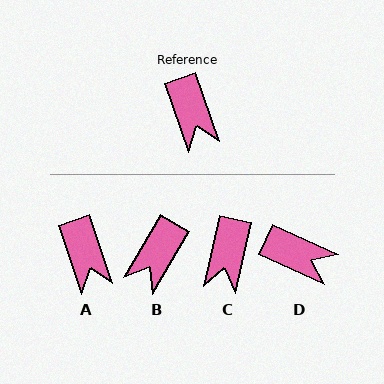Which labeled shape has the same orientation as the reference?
A.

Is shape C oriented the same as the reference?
No, it is off by about 32 degrees.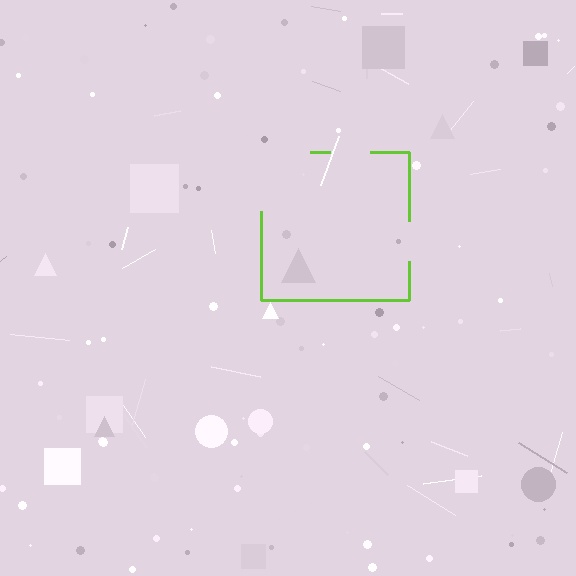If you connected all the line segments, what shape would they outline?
They would outline a square.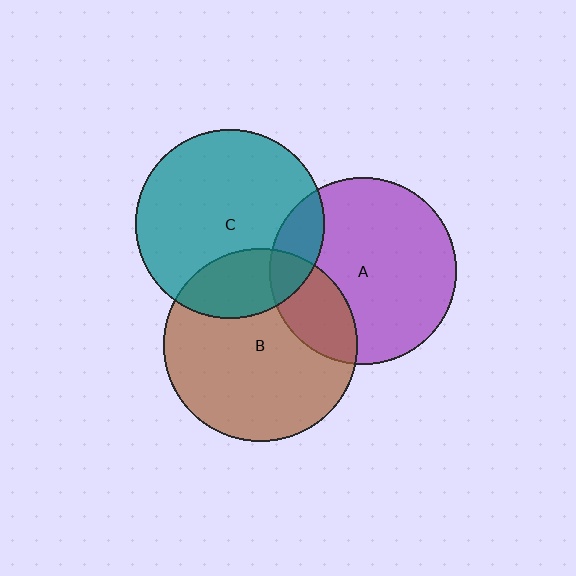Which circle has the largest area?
Circle B (brown).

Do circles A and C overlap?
Yes.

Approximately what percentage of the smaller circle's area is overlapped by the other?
Approximately 15%.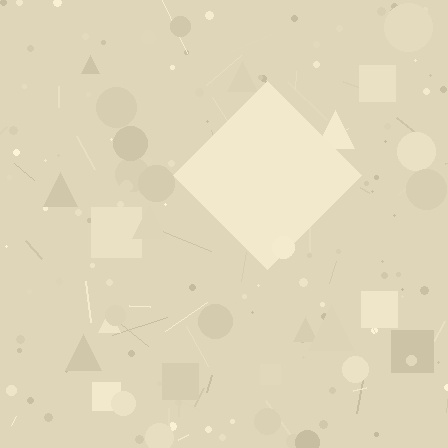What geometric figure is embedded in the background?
A diamond is embedded in the background.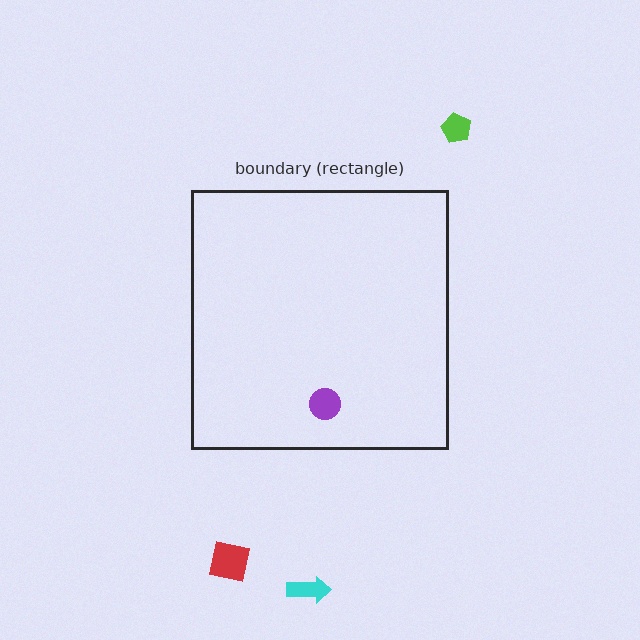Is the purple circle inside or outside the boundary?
Inside.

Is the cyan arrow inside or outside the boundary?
Outside.